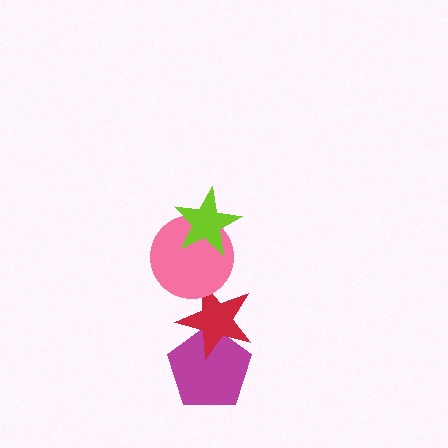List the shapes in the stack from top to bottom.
From top to bottom: the lime star, the pink circle, the red star, the magenta pentagon.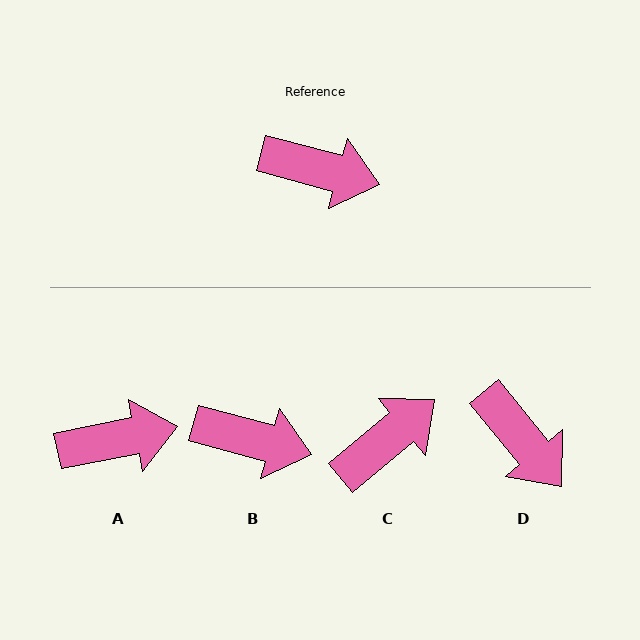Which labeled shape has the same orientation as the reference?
B.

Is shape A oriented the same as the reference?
No, it is off by about 27 degrees.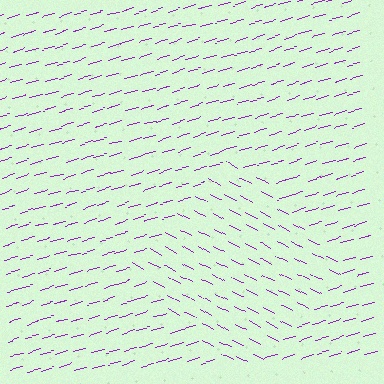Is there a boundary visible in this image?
Yes, there is a texture boundary formed by a change in line orientation.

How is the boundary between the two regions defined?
The boundary is defined purely by a change in line orientation (approximately 45 degrees difference). All lines are the same color and thickness.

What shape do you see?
I see a diamond.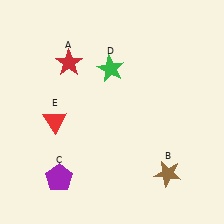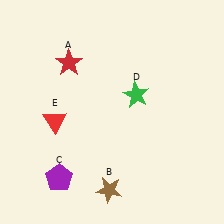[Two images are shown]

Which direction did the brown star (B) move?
The brown star (B) moved left.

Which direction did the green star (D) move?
The green star (D) moved down.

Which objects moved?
The objects that moved are: the brown star (B), the green star (D).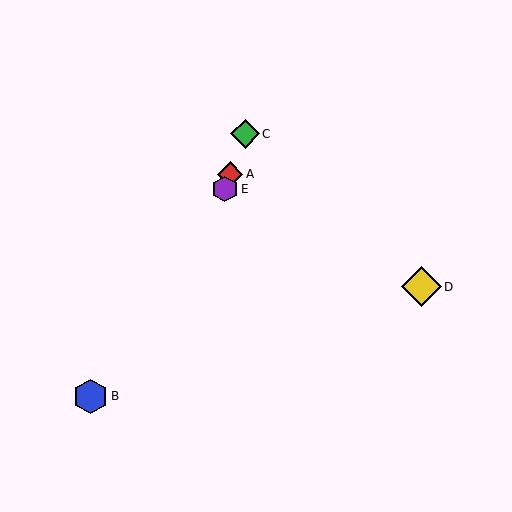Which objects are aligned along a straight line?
Objects A, C, E are aligned along a straight line.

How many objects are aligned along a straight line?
3 objects (A, C, E) are aligned along a straight line.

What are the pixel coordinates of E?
Object E is at (225, 189).